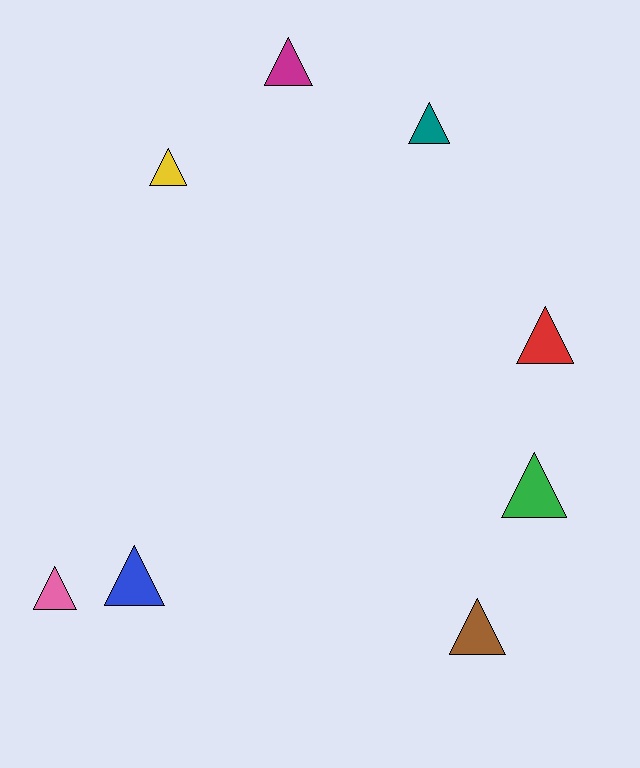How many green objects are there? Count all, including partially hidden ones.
There is 1 green object.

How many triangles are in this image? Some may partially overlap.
There are 8 triangles.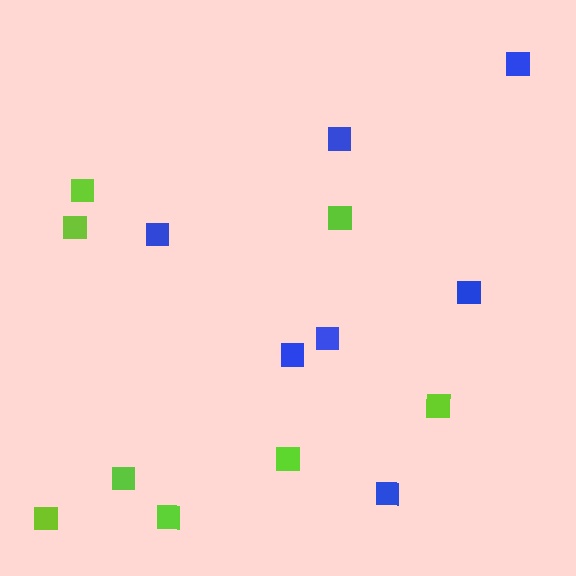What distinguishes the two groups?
There are 2 groups: one group of lime squares (8) and one group of blue squares (7).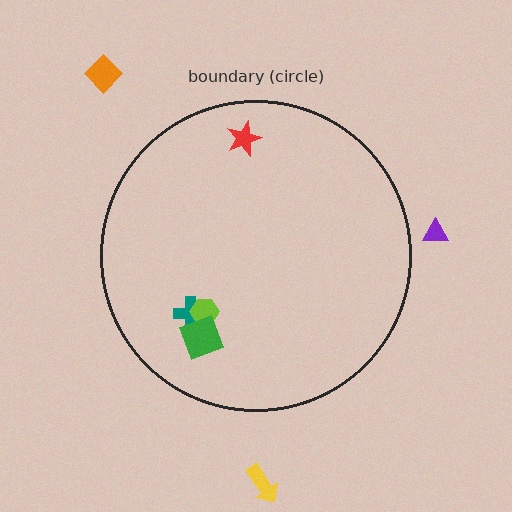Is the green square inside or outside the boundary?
Inside.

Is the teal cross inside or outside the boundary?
Inside.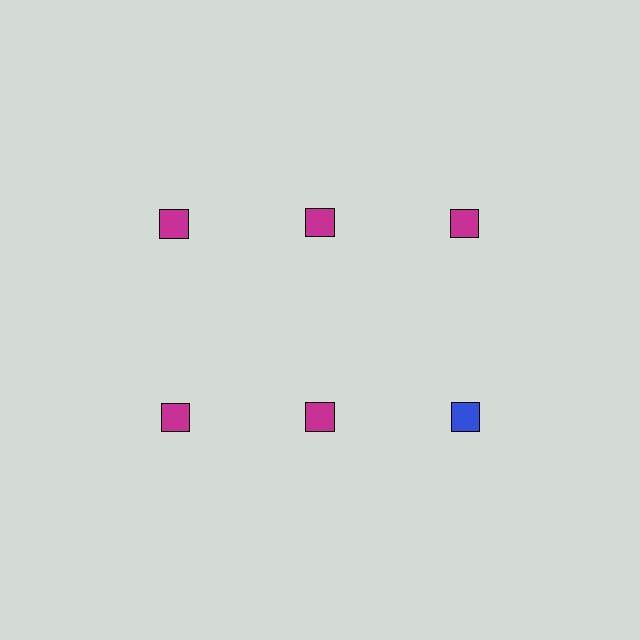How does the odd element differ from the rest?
It has a different color: blue instead of magenta.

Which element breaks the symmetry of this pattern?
The blue square in the second row, center column breaks the symmetry. All other shapes are magenta squares.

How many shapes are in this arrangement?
There are 6 shapes arranged in a grid pattern.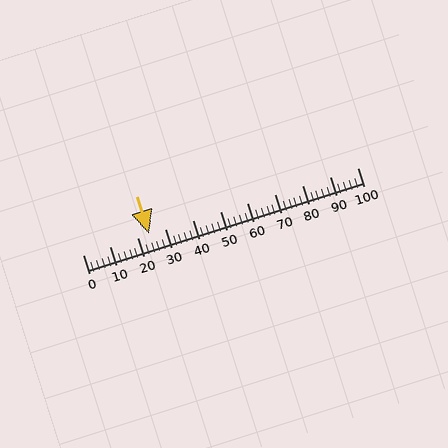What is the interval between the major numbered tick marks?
The major tick marks are spaced 10 units apart.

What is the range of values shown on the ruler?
The ruler shows values from 0 to 100.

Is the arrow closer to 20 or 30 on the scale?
The arrow is closer to 20.